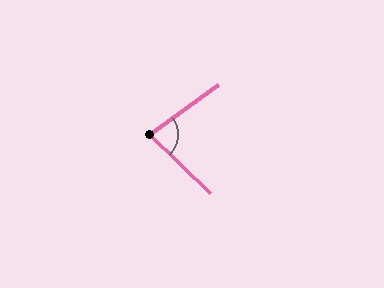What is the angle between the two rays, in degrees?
Approximately 80 degrees.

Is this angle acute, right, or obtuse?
It is acute.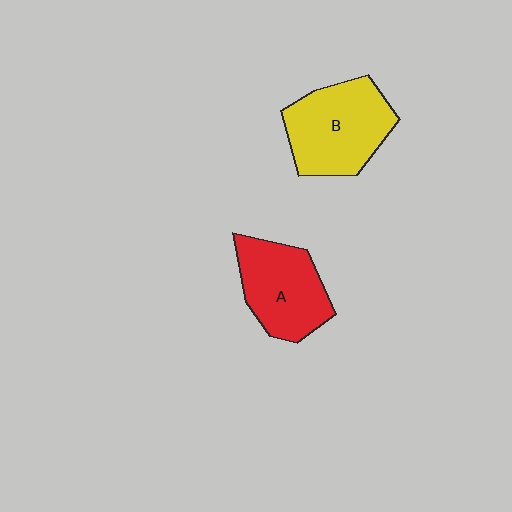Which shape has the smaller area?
Shape A (red).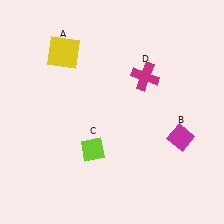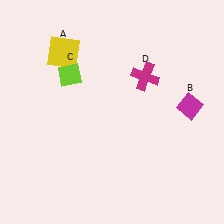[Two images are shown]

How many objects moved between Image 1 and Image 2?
2 objects moved between the two images.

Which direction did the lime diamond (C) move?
The lime diamond (C) moved up.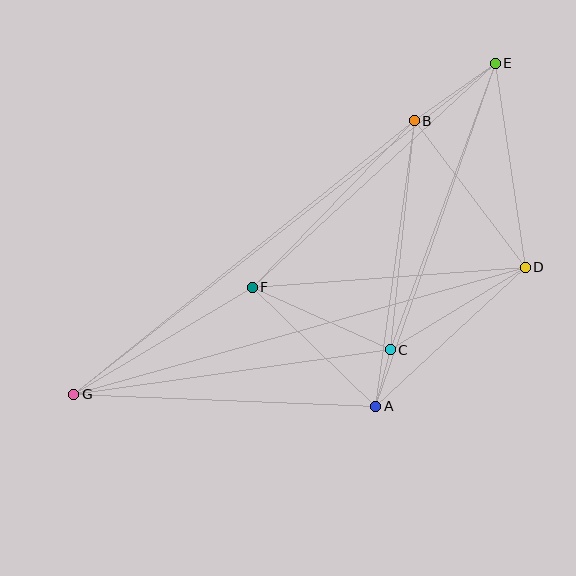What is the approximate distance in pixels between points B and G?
The distance between B and G is approximately 437 pixels.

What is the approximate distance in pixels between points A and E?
The distance between A and E is approximately 363 pixels.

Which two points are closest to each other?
Points A and C are closest to each other.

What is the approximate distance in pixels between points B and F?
The distance between B and F is approximately 232 pixels.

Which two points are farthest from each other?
Points E and G are farthest from each other.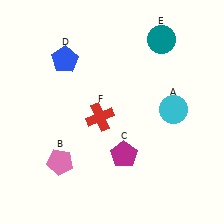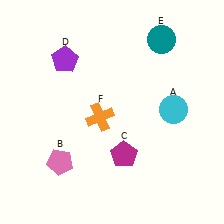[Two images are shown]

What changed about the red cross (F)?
In Image 1, F is red. In Image 2, it changed to orange.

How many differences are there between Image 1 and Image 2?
There are 2 differences between the two images.